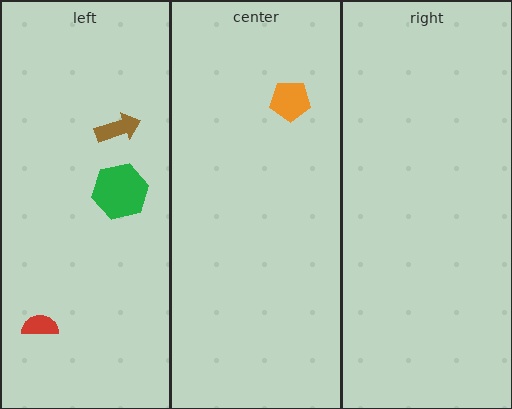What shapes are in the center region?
The orange pentagon.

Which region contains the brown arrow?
The left region.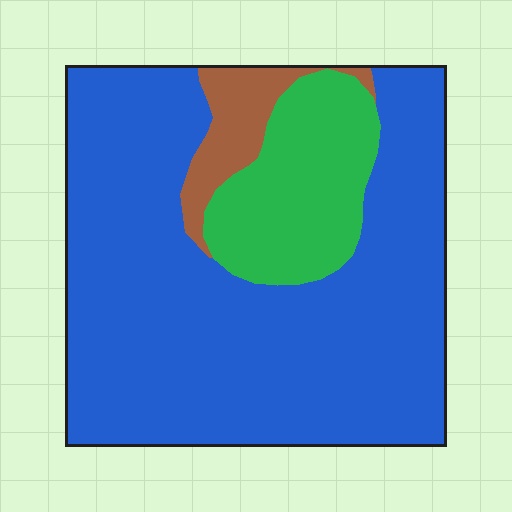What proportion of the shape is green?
Green covers around 20% of the shape.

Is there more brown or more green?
Green.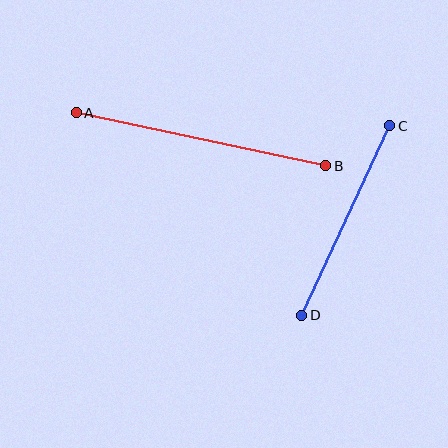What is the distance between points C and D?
The distance is approximately 209 pixels.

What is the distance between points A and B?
The distance is approximately 255 pixels.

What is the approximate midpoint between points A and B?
The midpoint is at approximately (201, 139) pixels.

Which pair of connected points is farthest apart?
Points A and B are farthest apart.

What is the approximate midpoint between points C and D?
The midpoint is at approximately (346, 220) pixels.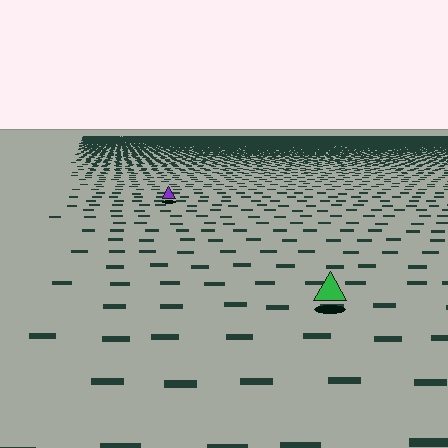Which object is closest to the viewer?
The green triangle is closest. The texture marks near it are larger and more spread out.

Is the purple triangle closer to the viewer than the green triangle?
No. The green triangle is closer — you can tell from the texture gradient: the ground texture is coarser near it.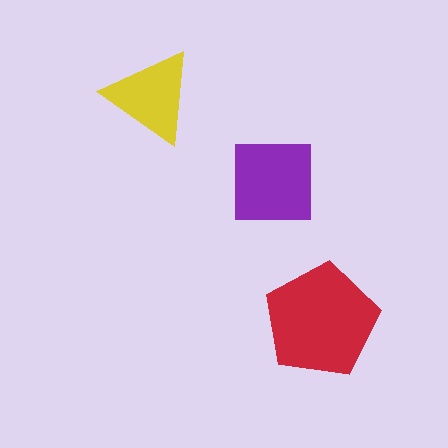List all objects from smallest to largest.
The yellow triangle, the purple square, the red pentagon.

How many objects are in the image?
There are 3 objects in the image.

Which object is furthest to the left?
The yellow triangle is leftmost.